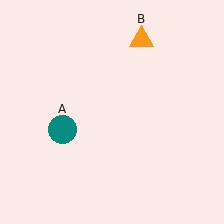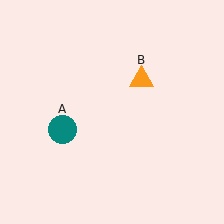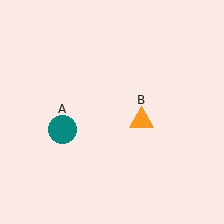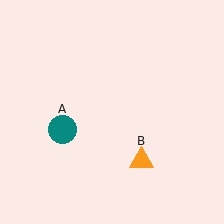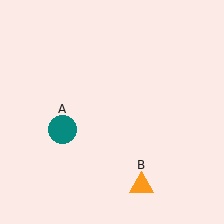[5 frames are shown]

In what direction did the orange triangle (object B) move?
The orange triangle (object B) moved down.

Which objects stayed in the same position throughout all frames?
Teal circle (object A) remained stationary.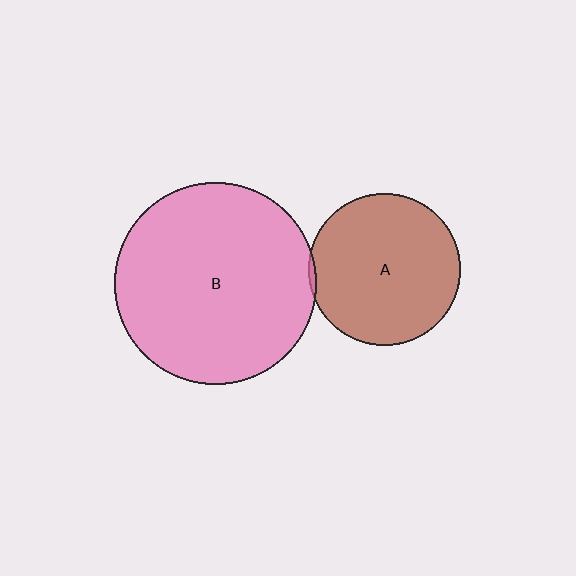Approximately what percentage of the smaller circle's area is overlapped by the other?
Approximately 5%.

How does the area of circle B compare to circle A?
Approximately 1.8 times.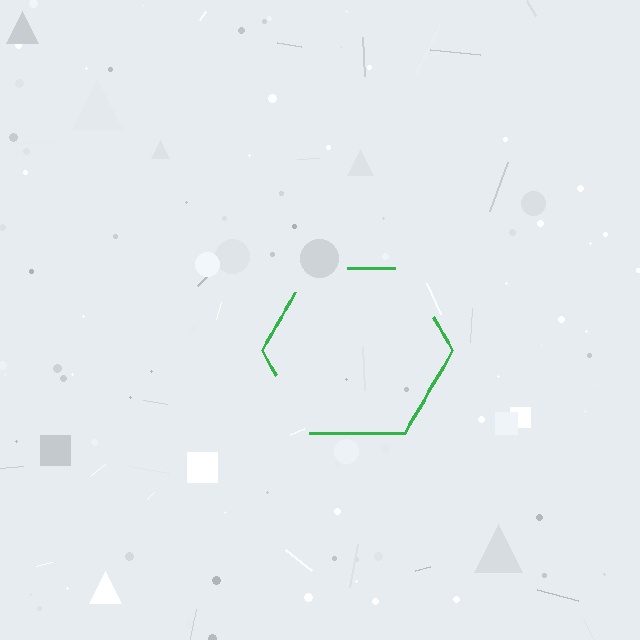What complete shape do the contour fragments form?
The contour fragments form a hexagon.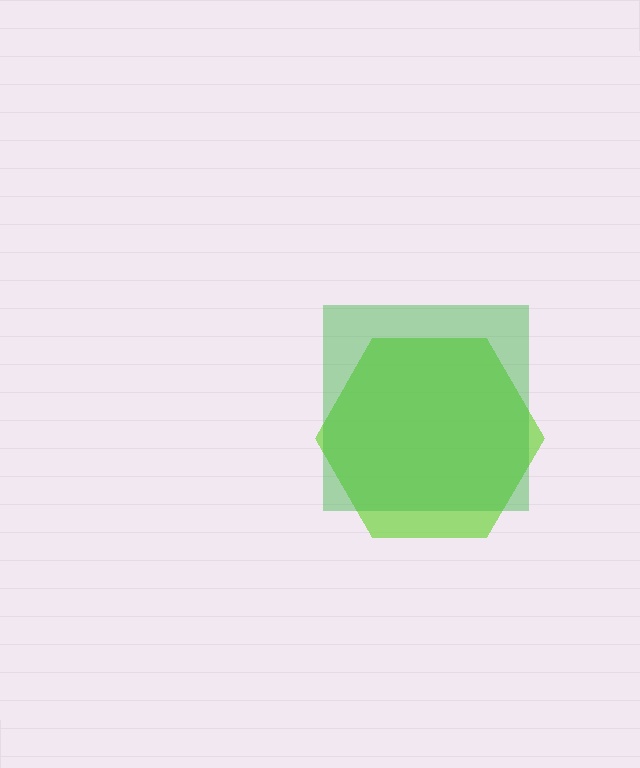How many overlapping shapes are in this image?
There are 2 overlapping shapes in the image.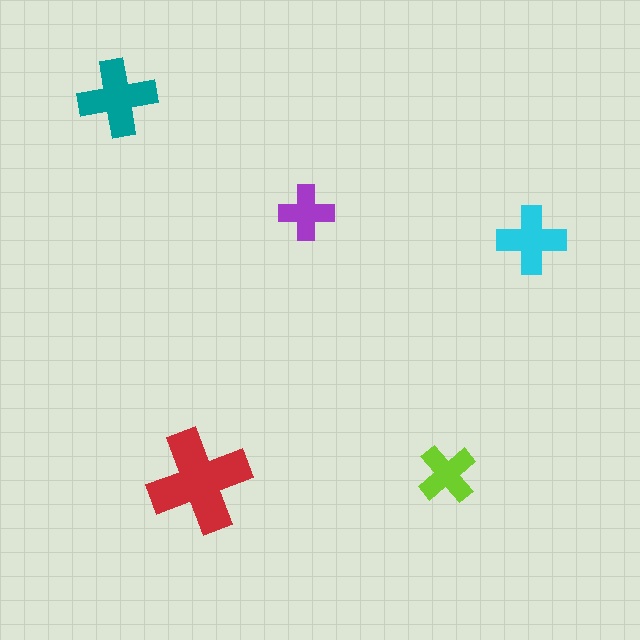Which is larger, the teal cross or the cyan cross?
The teal one.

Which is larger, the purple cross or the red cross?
The red one.